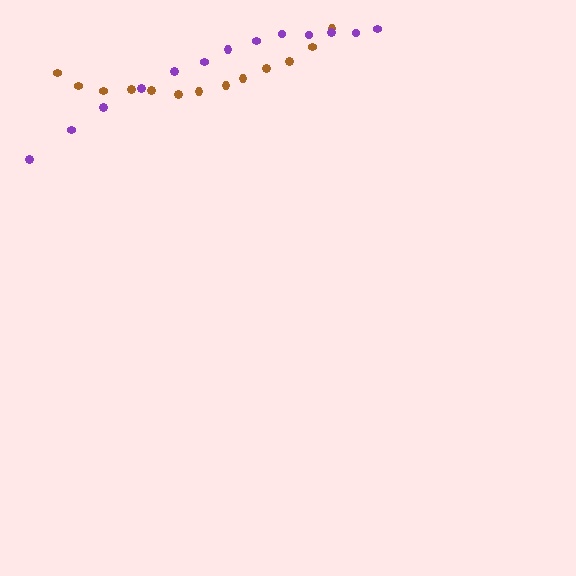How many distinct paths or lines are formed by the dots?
There are 2 distinct paths.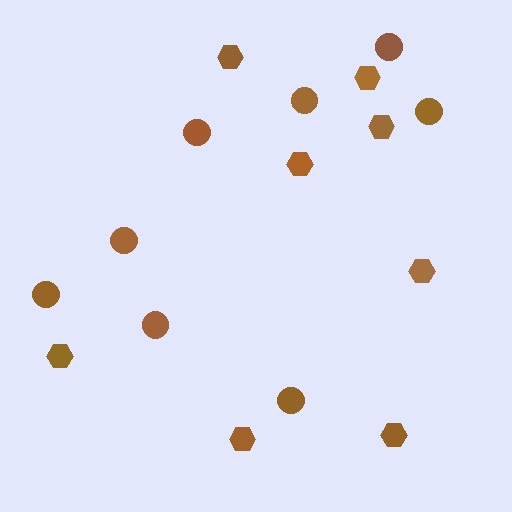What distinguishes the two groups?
There are 2 groups: one group of circles (8) and one group of hexagons (8).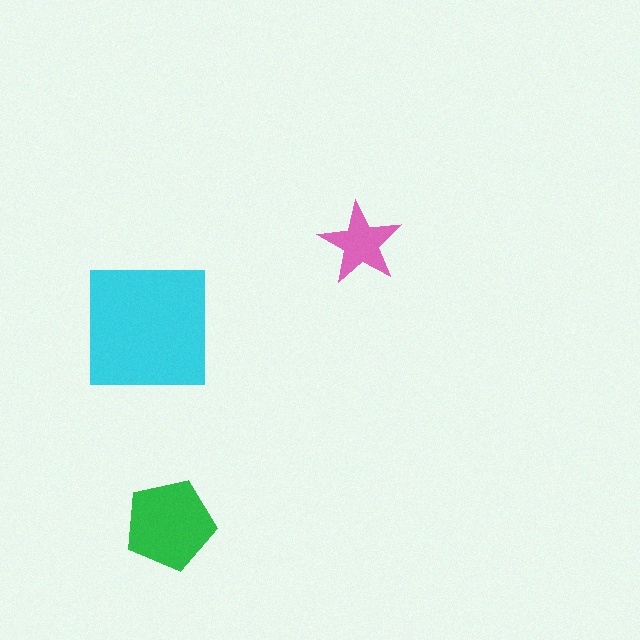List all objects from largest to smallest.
The cyan square, the green pentagon, the pink star.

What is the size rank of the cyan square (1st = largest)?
1st.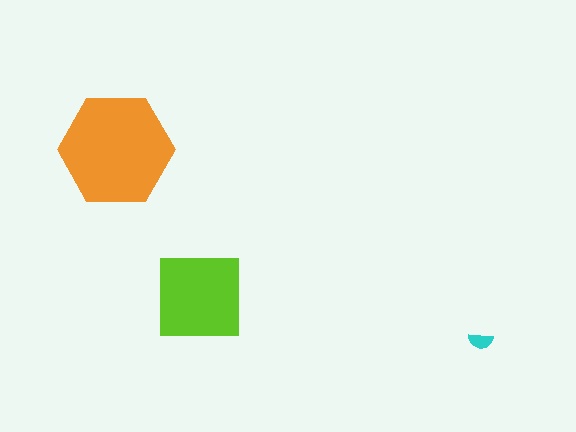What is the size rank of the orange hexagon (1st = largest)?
1st.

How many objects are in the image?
There are 3 objects in the image.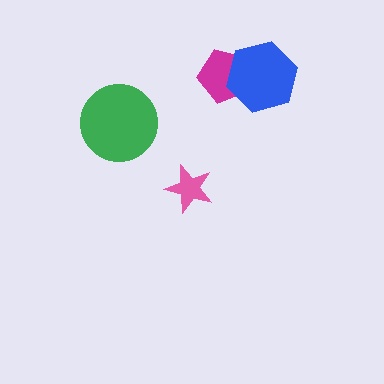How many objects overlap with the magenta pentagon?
1 object overlaps with the magenta pentagon.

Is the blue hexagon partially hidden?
No, no other shape covers it.